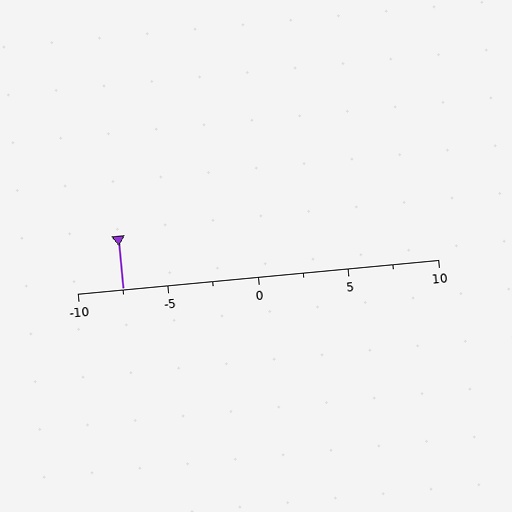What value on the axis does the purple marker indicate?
The marker indicates approximately -7.5.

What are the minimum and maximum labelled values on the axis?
The axis runs from -10 to 10.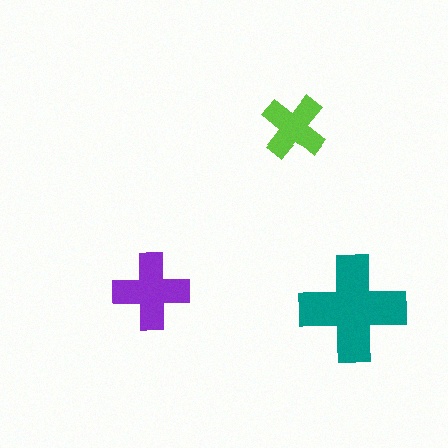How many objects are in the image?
There are 3 objects in the image.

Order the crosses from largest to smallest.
the teal one, the purple one, the lime one.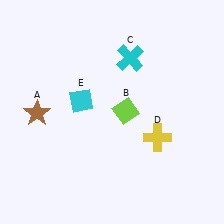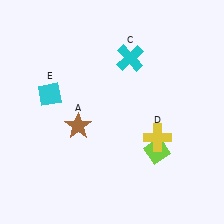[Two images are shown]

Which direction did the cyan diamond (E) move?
The cyan diamond (E) moved left.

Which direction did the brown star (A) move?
The brown star (A) moved right.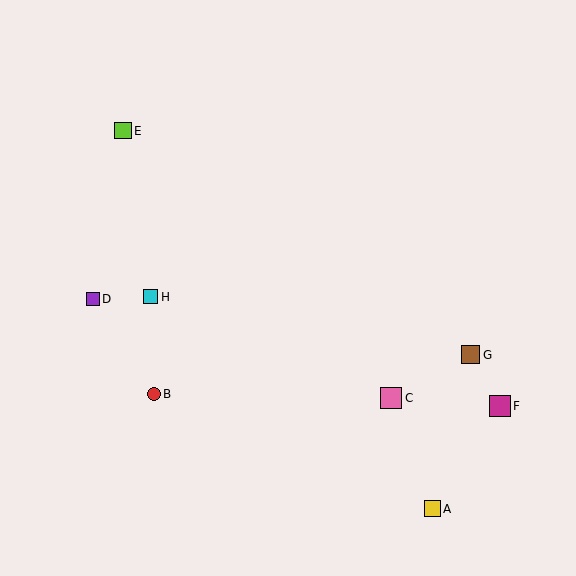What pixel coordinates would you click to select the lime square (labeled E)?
Click at (123, 131) to select the lime square E.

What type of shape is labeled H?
Shape H is a cyan square.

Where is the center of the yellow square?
The center of the yellow square is at (432, 509).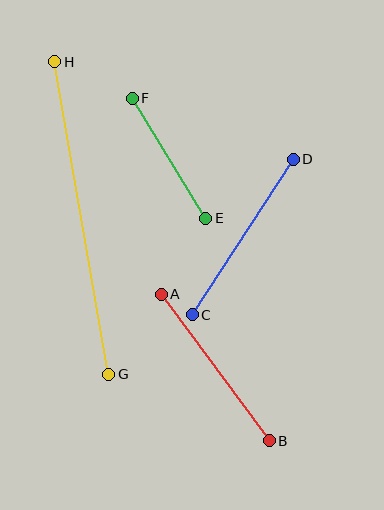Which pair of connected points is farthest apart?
Points G and H are farthest apart.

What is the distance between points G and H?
The distance is approximately 317 pixels.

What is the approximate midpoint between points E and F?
The midpoint is at approximately (169, 158) pixels.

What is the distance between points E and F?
The distance is approximately 141 pixels.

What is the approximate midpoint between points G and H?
The midpoint is at approximately (82, 218) pixels.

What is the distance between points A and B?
The distance is approximately 182 pixels.